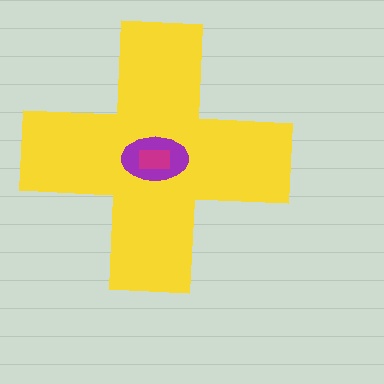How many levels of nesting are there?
3.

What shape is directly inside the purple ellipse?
The magenta rectangle.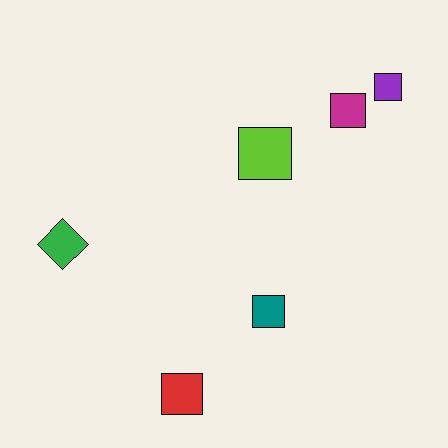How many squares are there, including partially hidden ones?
There are 5 squares.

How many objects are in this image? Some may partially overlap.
There are 6 objects.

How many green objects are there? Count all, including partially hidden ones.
There is 1 green object.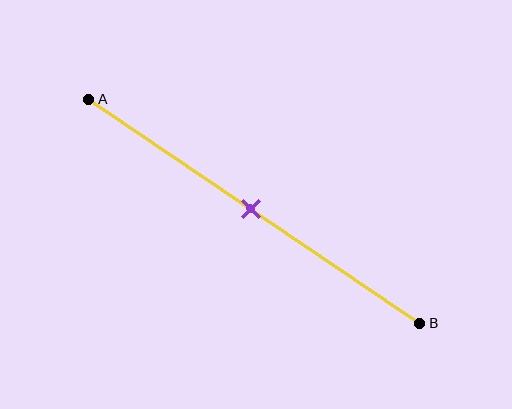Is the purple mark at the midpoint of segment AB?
Yes, the mark is approximately at the midpoint.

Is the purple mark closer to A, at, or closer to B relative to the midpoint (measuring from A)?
The purple mark is approximately at the midpoint of segment AB.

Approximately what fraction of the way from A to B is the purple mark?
The purple mark is approximately 50% of the way from A to B.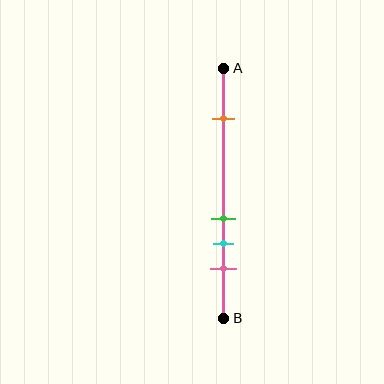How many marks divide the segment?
There are 4 marks dividing the segment.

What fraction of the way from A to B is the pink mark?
The pink mark is approximately 80% (0.8) of the way from A to B.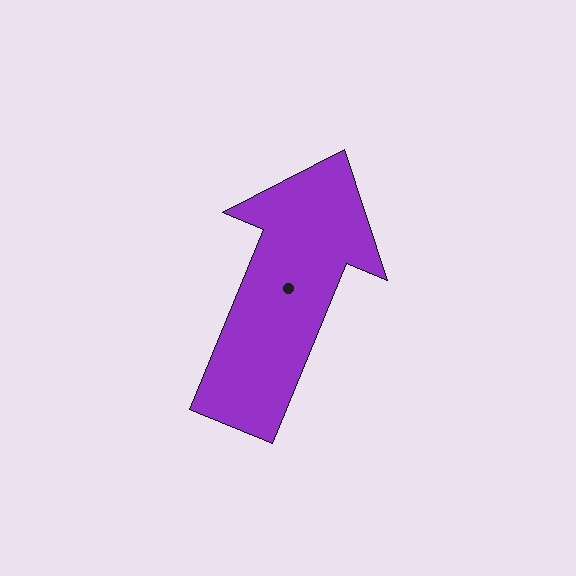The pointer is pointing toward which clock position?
Roughly 1 o'clock.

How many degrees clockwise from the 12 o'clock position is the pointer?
Approximately 22 degrees.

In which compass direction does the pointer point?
North.